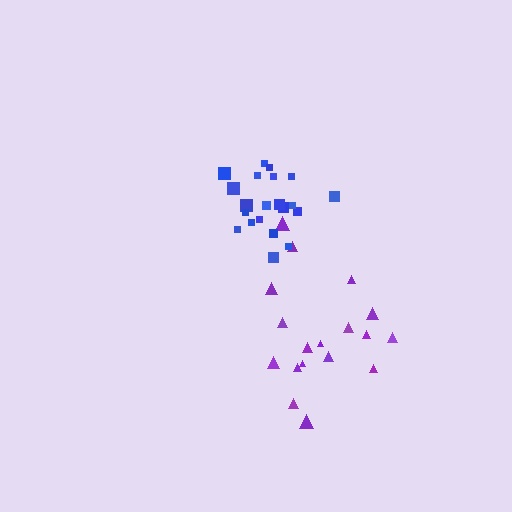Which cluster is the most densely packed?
Blue.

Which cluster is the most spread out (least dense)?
Purple.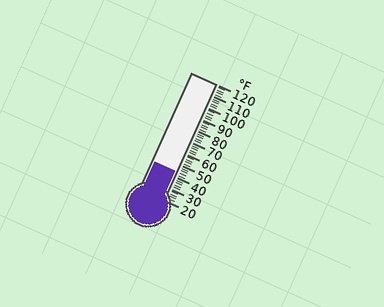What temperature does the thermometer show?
The thermometer shows approximately 44°F.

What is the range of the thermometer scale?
The thermometer scale ranges from 20°F to 120°F.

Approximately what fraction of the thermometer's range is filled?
The thermometer is filled to approximately 25% of its range.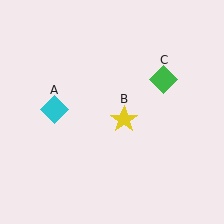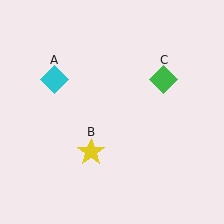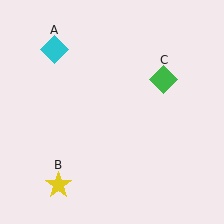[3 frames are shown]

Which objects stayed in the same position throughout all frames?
Green diamond (object C) remained stationary.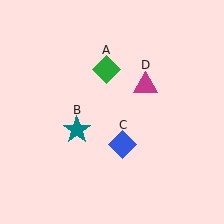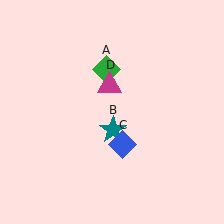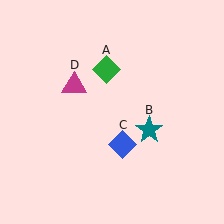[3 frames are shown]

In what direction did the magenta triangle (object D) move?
The magenta triangle (object D) moved left.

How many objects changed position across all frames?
2 objects changed position: teal star (object B), magenta triangle (object D).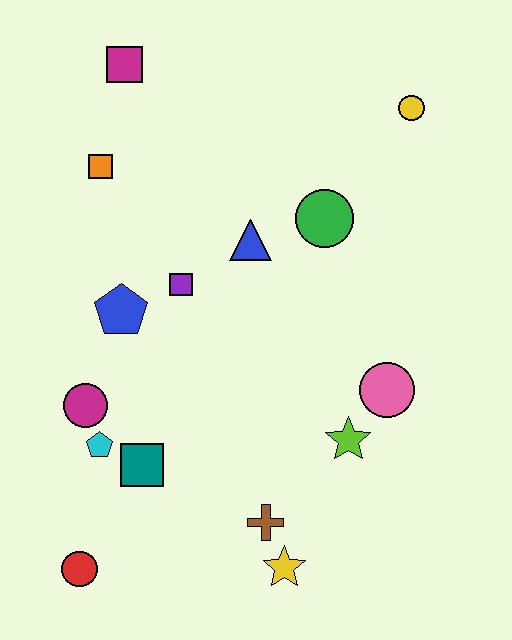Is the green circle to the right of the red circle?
Yes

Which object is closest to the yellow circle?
The green circle is closest to the yellow circle.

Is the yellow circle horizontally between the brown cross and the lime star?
No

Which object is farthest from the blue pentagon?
The yellow circle is farthest from the blue pentagon.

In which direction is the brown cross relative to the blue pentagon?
The brown cross is below the blue pentagon.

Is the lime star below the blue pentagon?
Yes